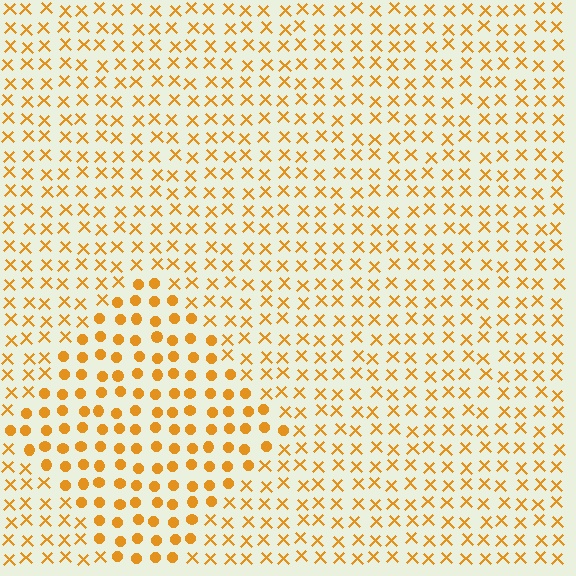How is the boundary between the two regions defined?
The boundary is defined by a change in element shape: circles inside vs. X marks outside. All elements share the same color and spacing.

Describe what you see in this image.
The image is filled with small orange elements arranged in a uniform grid. A diamond-shaped region contains circles, while the surrounding area contains X marks. The boundary is defined purely by the change in element shape.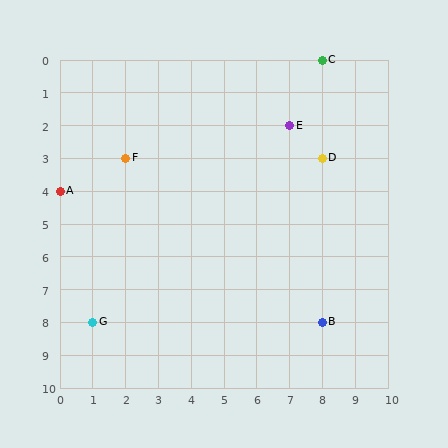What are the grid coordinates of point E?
Point E is at grid coordinates (7, 2).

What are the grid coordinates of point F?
Point F is at grid coordinates (2, 3).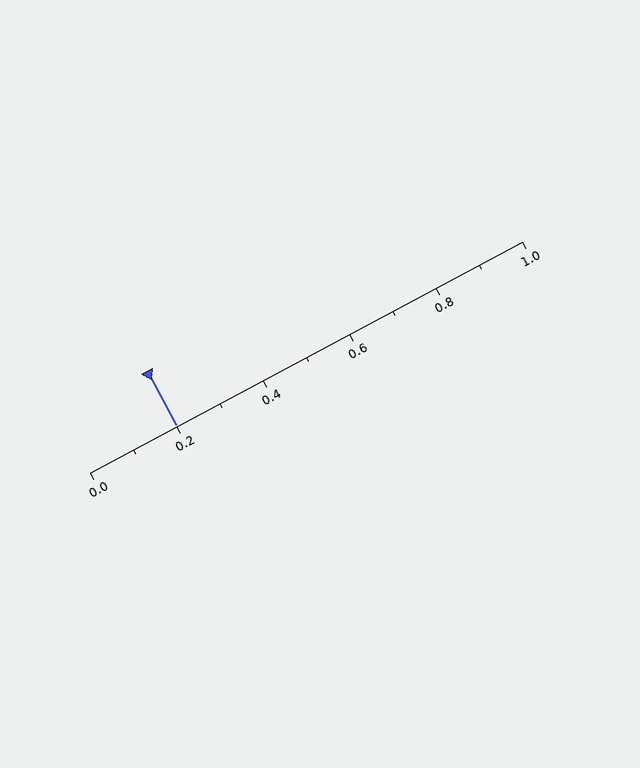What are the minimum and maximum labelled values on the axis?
The axis runs from 0.0 to 1.0.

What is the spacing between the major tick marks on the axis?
The major ticks are spaced 0.2 apart.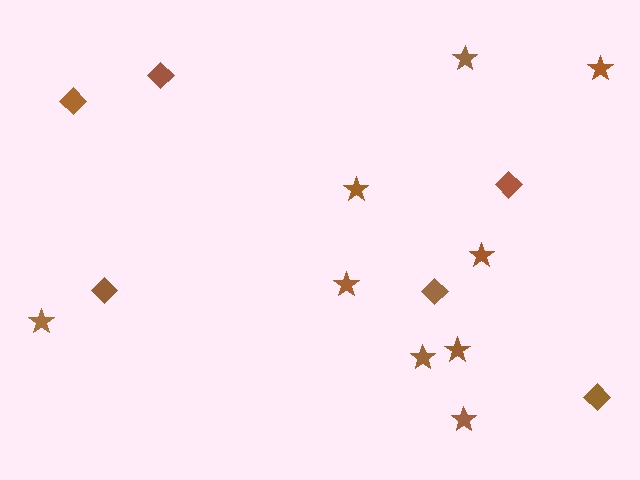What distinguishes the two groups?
There are 2 groups: one group of stars (9) and one group of diamonds (6).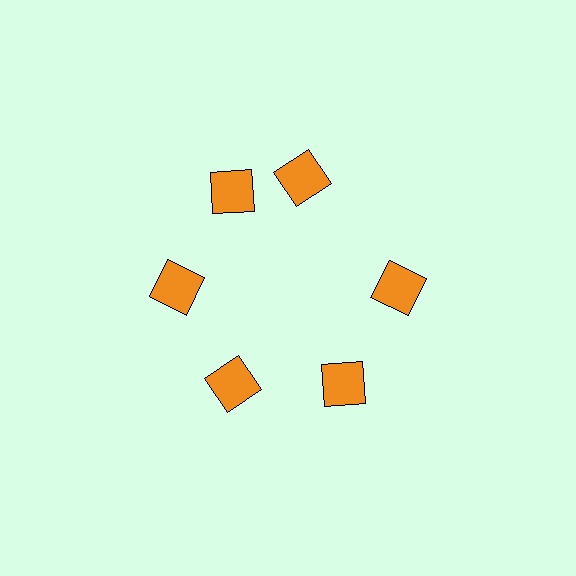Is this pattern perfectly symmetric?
No. The 6 orange squares are arranged in a ring, but one element near the 1 o'clock position is rotated out of alignment along the ring, breaking the 6-fold rotational symmetry.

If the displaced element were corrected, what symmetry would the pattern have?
It would have 6-fold rotational symmetry — the pattern would map onto itself every 60 degrees.